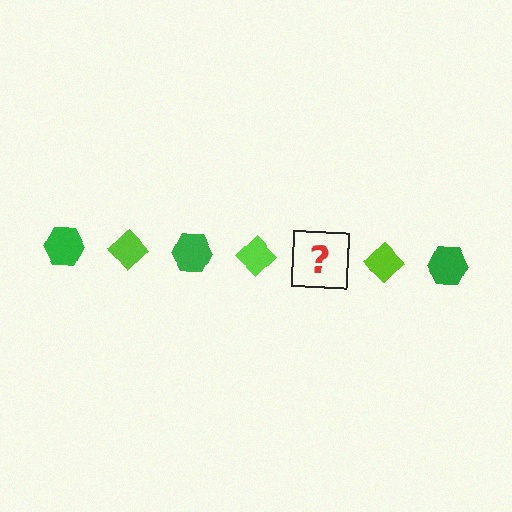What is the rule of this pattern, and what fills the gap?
The rule is that the pattern alternates between green hexagon and lime diamond. The gap should be filled with a green hexagon.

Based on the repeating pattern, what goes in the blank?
The blank should be a green hexagon.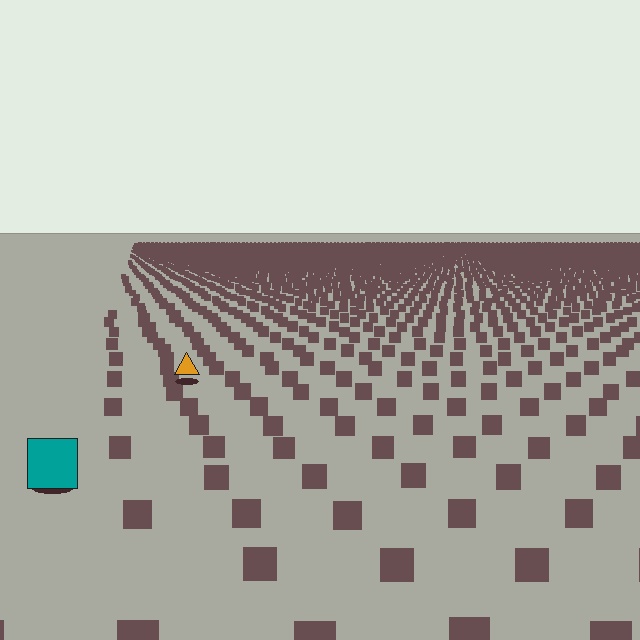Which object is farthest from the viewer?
The orange triangle is farthest from the viewer. It appears smaller and the ground texture around it is denser.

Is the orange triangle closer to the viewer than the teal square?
No. The teal square is closer — you can tell from the texture gradient: the ground texture is coarser near it.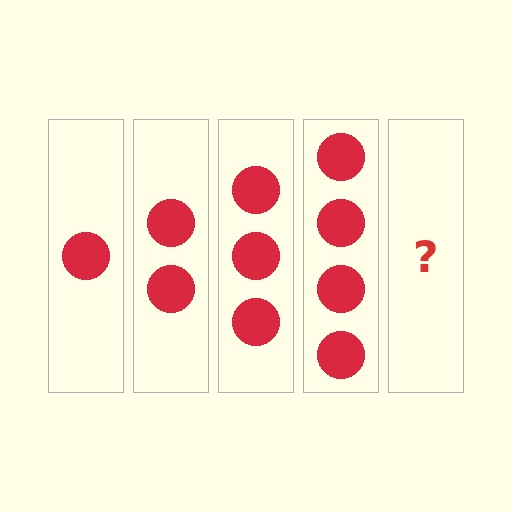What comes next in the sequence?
The next element should be 5 circles.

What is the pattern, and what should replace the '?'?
The pattern is that each step adds one more circle. The '?' should be 5 circles.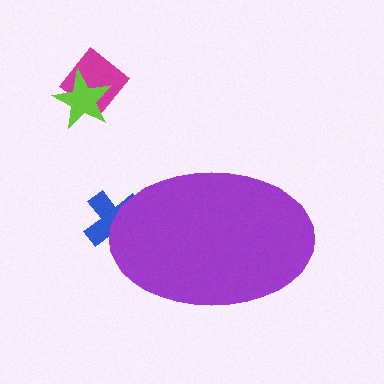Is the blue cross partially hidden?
Yes, the blue cross is partially hidden behind the purple ellipse.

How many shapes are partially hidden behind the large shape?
1 shape is partially hidden.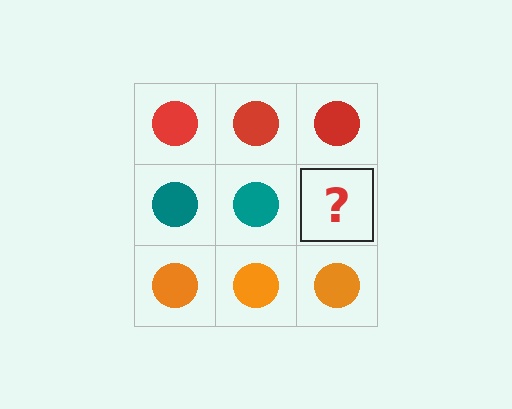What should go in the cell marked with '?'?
The missing cell should contain a teal circle.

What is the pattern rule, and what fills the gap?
The rule is that each row has a consistent color. The gap should be filled with a teal circle.